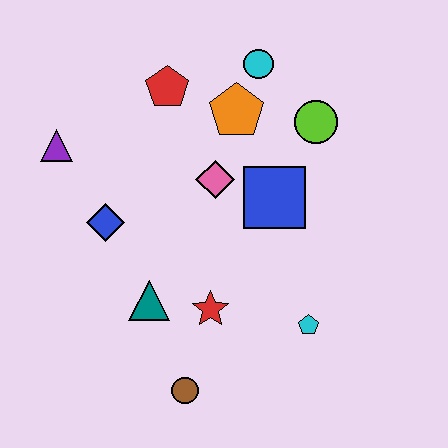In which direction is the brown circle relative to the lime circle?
The brown circle is below the lime circle.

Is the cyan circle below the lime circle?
No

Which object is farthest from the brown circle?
The cyan circle is farthest from the brown circle.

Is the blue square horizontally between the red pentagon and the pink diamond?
No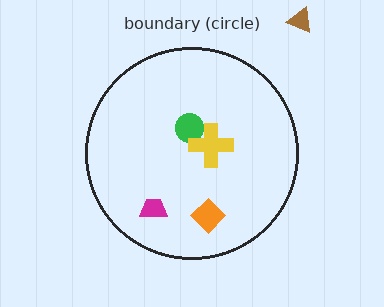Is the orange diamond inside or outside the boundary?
Inside.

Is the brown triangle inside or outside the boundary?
Outside.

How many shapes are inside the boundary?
4 inside, 1 outside.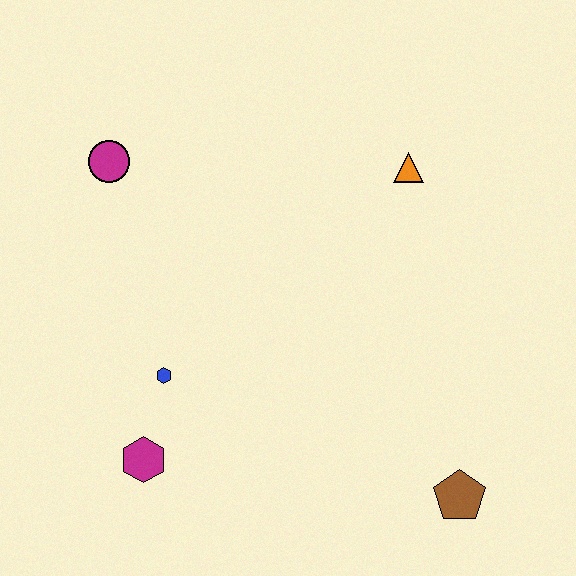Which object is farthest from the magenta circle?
The brown pentagon is farthest from the magenta circle.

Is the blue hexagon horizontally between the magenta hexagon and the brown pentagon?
Yes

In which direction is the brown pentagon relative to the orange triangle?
The brown pentagon is below the orange triangle.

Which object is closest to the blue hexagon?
The magenta hexagon is closest to the blue hexagon.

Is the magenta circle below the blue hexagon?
No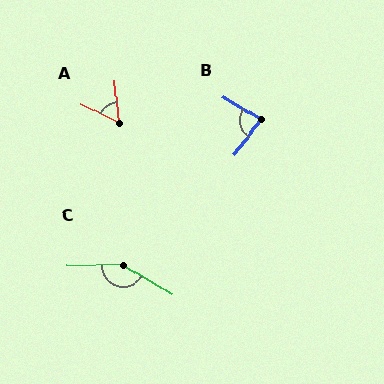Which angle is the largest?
C, at approximately 148 degrees.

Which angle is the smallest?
A, at approximately 59 degrees.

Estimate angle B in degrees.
Approximately 82 degrees.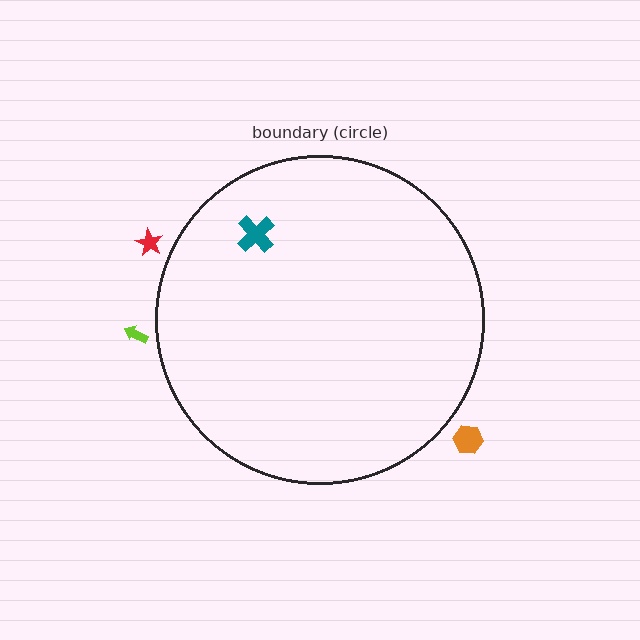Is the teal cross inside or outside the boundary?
Inside.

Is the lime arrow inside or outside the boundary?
Outside.